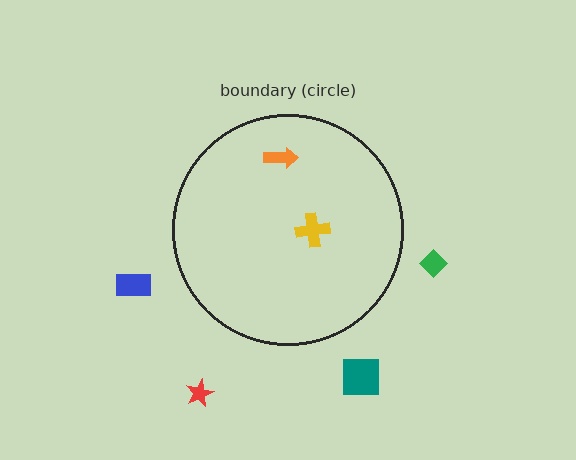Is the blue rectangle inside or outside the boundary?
Outside.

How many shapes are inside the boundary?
2 inside, 4 outside.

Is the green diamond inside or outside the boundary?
Outside.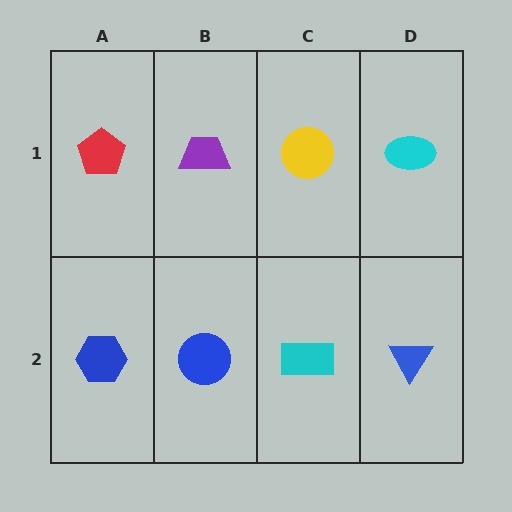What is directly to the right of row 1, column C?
A cyan ellipse.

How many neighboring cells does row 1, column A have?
2.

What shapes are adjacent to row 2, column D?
A cyan ellipse (row 1, column D), a cyan rectangle (row 2, column C).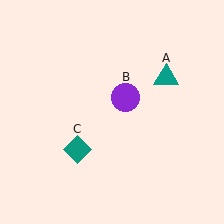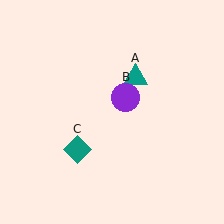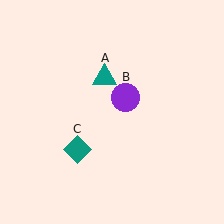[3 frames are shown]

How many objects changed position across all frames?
1 object changed position: teal triangle (object A).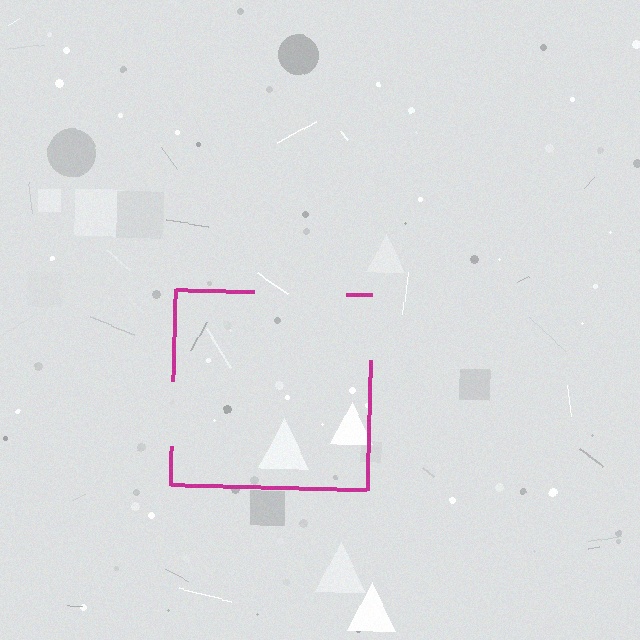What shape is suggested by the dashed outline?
The dashed outline suggests a square.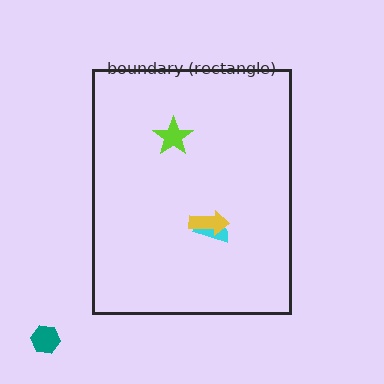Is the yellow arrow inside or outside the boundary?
Inside.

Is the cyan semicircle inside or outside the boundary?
Inside.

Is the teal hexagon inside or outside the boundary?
Outside.